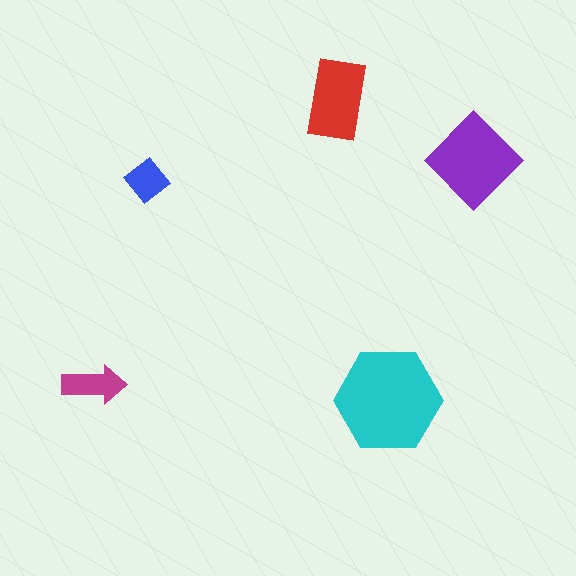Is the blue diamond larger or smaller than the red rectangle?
Smaller.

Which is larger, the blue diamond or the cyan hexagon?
The cyan hexagon.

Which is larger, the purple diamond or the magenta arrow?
The purple diamond.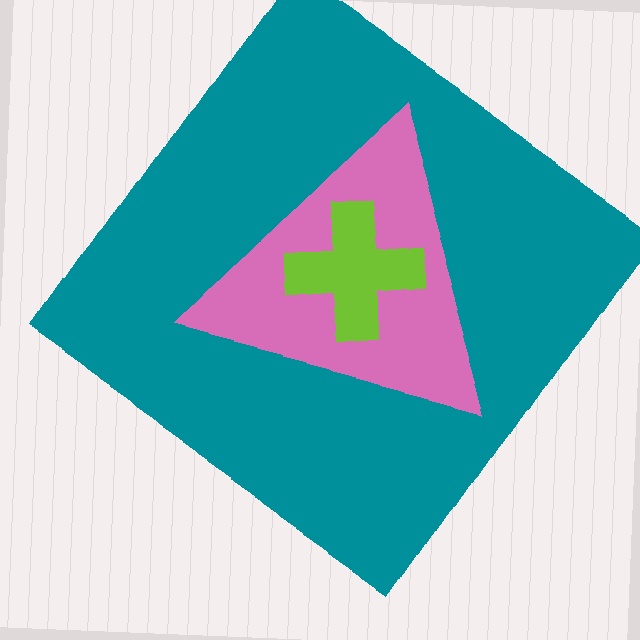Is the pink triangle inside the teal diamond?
Yes.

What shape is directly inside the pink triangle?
The lime cross.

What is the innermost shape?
The lime cross.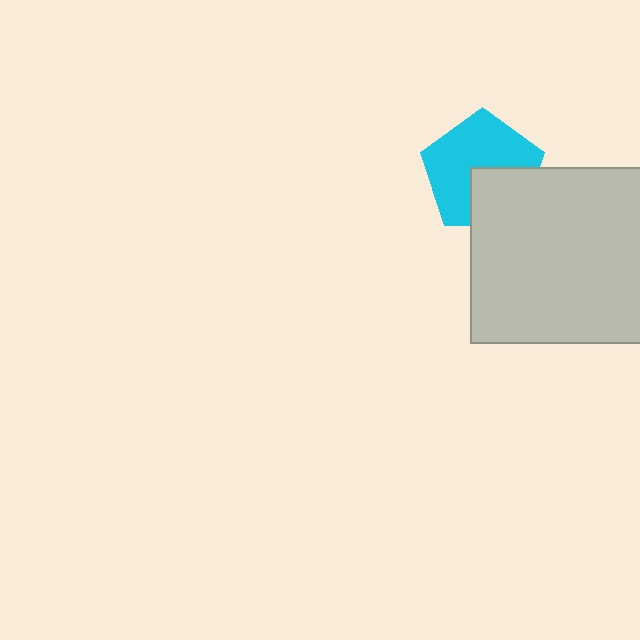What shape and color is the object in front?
The object in front is a light gray square.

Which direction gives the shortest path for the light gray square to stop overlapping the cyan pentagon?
Moving down gives the shortest separation.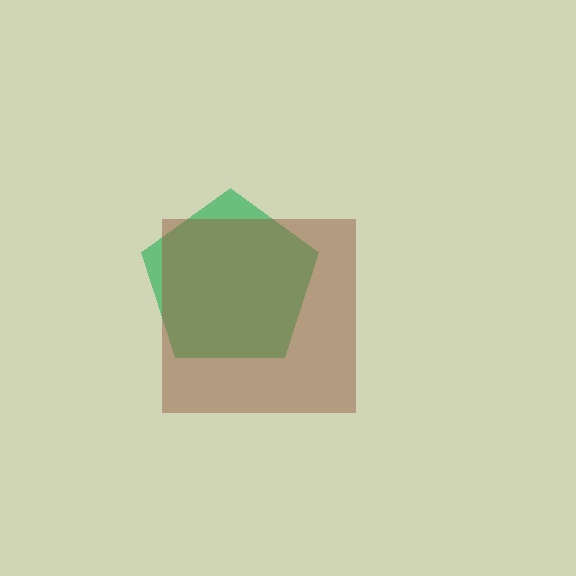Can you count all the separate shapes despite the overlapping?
Yes, there are 2 separate shapes.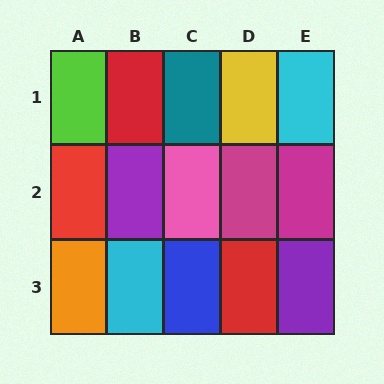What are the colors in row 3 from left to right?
Orange, cyan, blue, red, purple.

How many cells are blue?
1 cell is blue.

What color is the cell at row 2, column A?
Red.